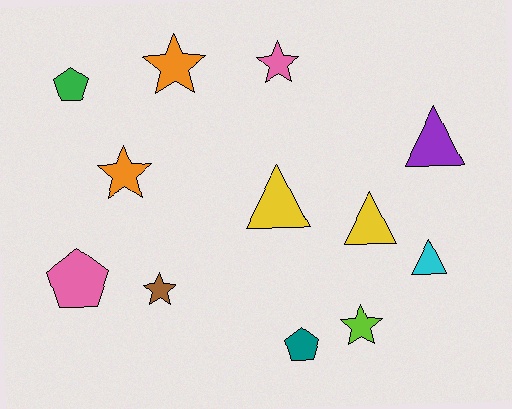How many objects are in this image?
There are 12 objects.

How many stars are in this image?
There are 5 stars.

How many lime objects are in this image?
There is 1 lime object.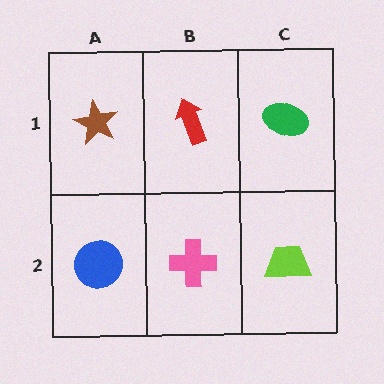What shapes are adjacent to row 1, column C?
A lime trapezoid (row 2, column C), a red arrow (row 1, column B).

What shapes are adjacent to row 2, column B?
A red arrow (row 1, column B), a blue circle (row 2, column A), a lime trapezoid (row 2, column C).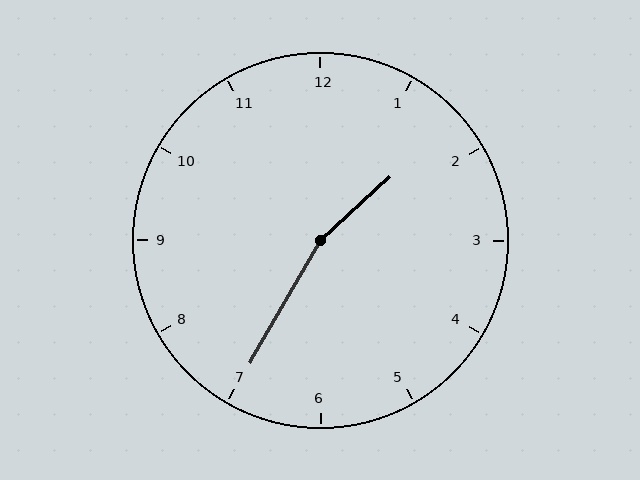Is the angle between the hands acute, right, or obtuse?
It is obtuse.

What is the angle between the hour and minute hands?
Approximately 162 degrees.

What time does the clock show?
1:35.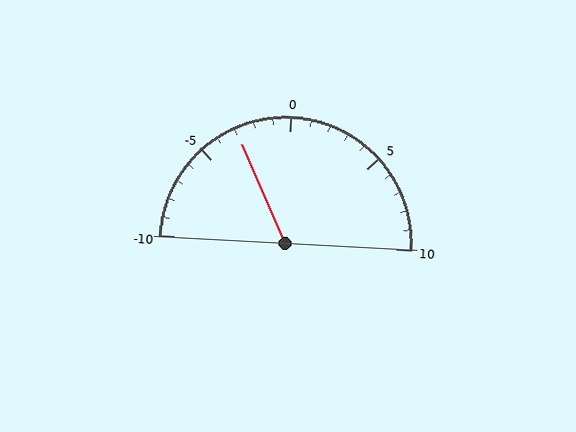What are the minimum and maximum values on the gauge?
The gauge ranges from -10 to 10.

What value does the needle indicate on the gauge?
The needle indicates approximately -3.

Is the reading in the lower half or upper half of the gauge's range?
The reading is in the lower half of the range (-10 to 10).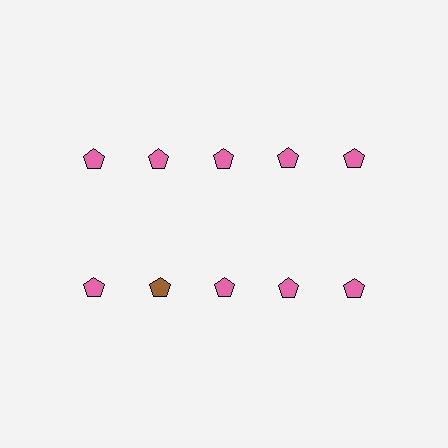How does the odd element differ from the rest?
It has a different color: brown instead of pink.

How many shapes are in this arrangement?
There are 10 shapes arranged in a grid pattern.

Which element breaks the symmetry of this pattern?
The brown pentagon in the second row, second from left column breaks the symmetry. All other shapes are pink pentagons.